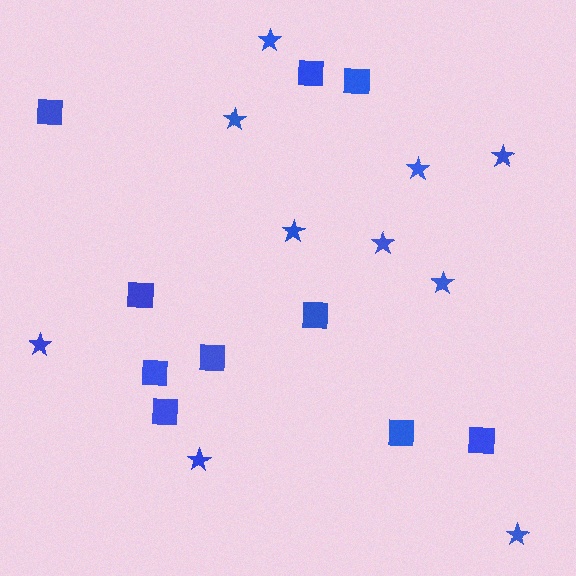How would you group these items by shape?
There are 2 groups: one group of squares (10) and one group of stars (10).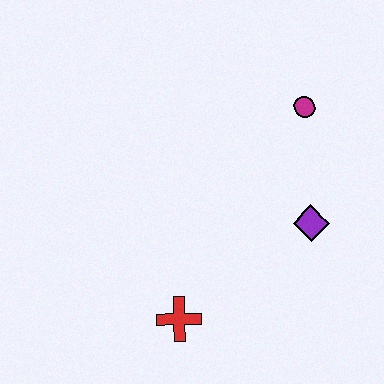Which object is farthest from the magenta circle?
The red cross is farthest from the magenta circle.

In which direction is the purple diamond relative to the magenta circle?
The purple diamond is below the magenta circle.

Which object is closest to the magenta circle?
The purple diamond is closest to the magenta circle.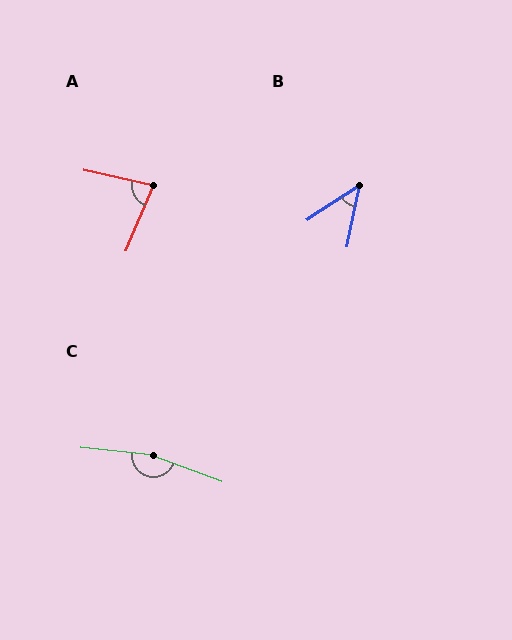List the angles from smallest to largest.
B (45°), A (79°), C (166°).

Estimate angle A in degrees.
Approximately 79 degrees.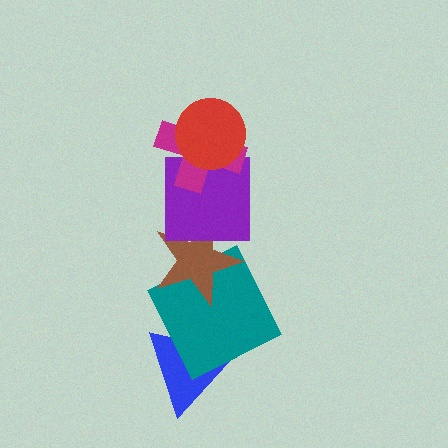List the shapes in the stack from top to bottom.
From top to bottom: the red circle, the magenta cross, the purple square, the brown star, the teal square, the blue triangle.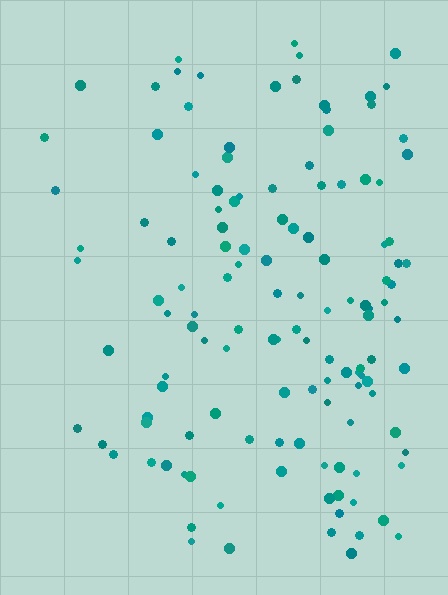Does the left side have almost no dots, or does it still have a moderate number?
Still a moderate number, just noticeably fewer than the right.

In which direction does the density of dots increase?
From left to right, with the right side densest.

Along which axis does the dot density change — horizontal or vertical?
Horizontal.